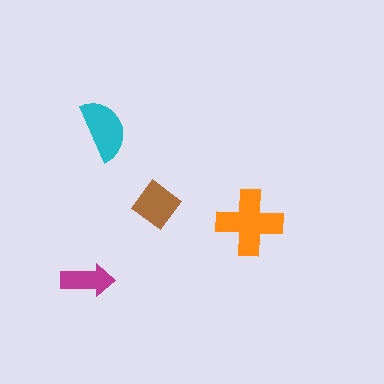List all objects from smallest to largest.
The magenta arrow, the brown diamond, the cyan semicircle, the orange cross.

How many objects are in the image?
There are 4 objects in the image.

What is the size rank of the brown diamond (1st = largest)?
3rd.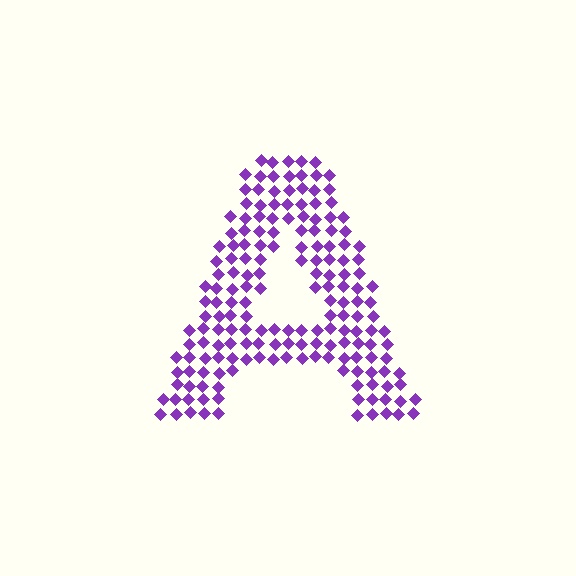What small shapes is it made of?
It is made of small diamonds.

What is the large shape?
The large shape is the letter A.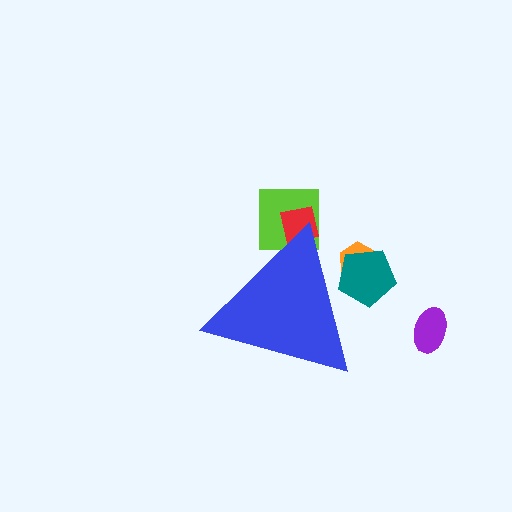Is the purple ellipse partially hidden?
No, the purple ellipse is fully visible.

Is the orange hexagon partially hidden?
Yes, the orange hexagon is partially hidden behind the blue triangle.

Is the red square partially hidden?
Yes, the red square is partially hidden behind the blue triangle.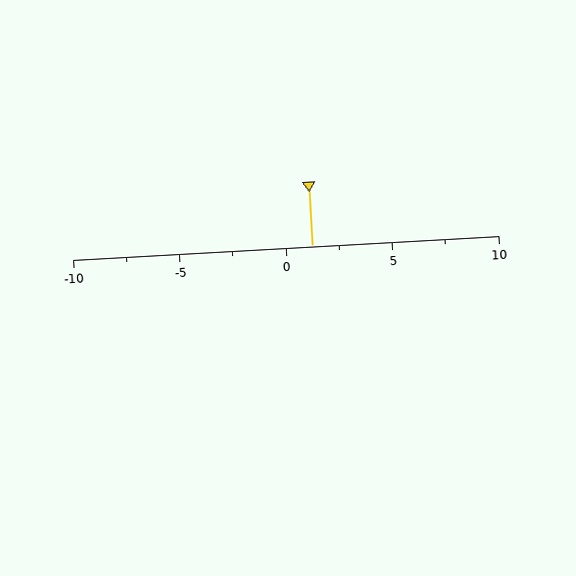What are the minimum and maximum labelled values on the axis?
The axis runs from -10 to 10.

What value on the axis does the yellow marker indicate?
The marker indicates approximately 1.2.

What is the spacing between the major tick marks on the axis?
The major ticks are spaced 5 apart.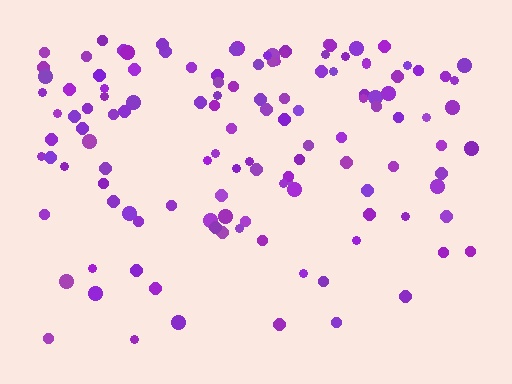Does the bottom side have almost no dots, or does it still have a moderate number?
Still a moderate number, just noticeably fewer than the top.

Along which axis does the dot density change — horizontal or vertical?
Vertical.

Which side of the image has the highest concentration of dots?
The top.